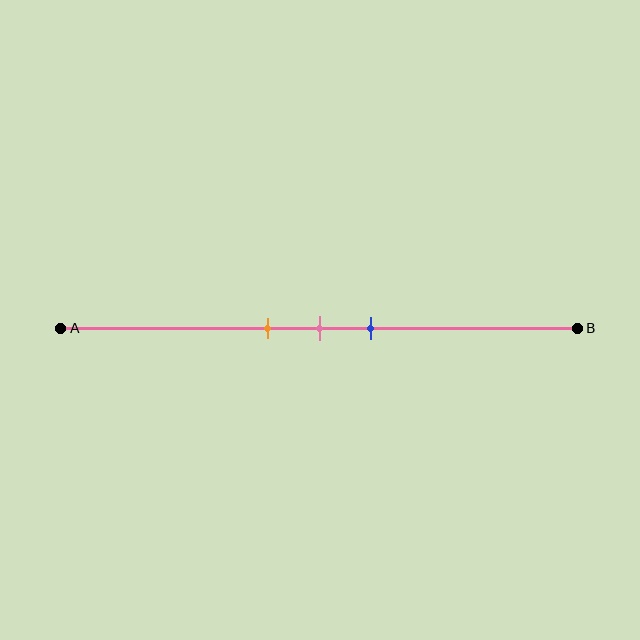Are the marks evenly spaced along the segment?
Yes, the marks are approximately evenly spaced.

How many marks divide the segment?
There are 3 marks dividing the segment.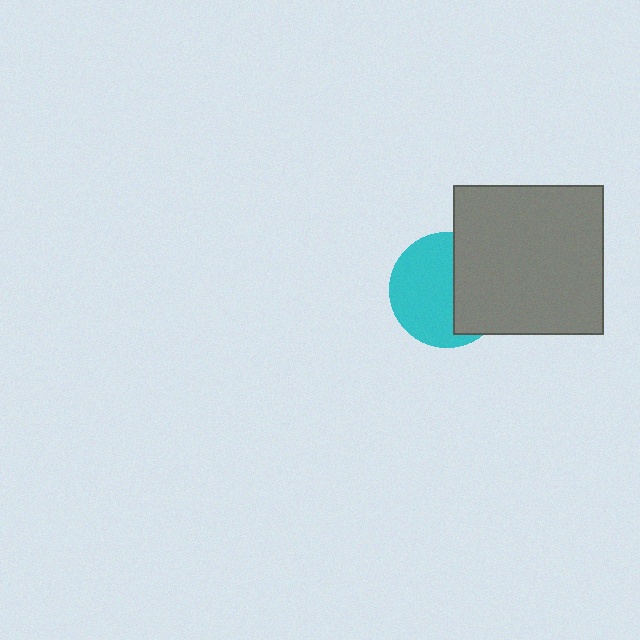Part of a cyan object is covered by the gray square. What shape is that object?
It is a circle.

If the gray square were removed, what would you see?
You would see the complete cyan circle.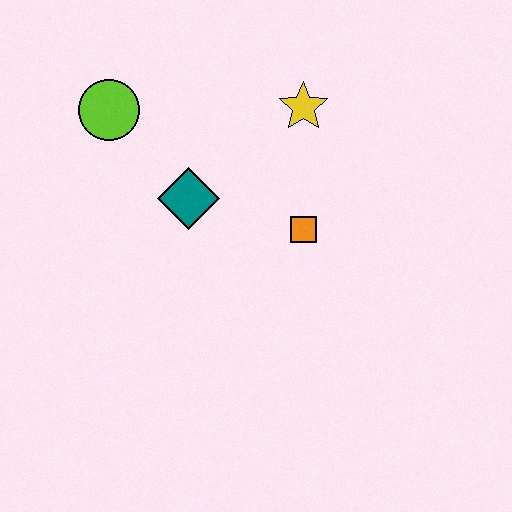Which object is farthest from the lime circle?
The orange square is farthest from the lime circle.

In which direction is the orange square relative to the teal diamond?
The orange square is to the right of the teal diamond.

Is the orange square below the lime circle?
Yes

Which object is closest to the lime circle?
The teal diamond is closest to the lime circle.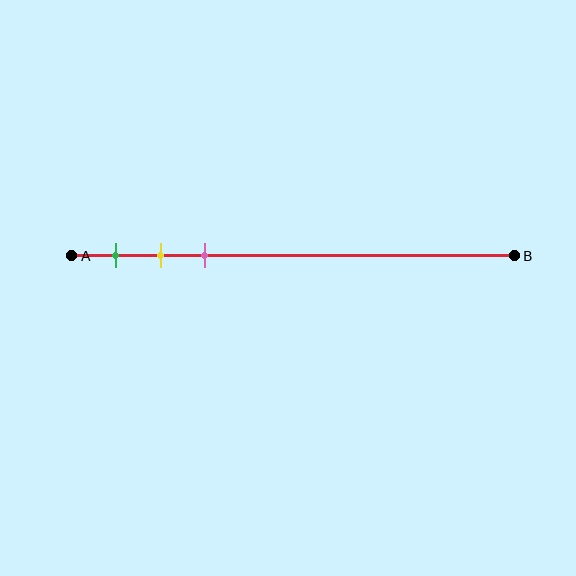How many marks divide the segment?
There are 3 marks dividing the segment.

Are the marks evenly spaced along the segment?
Yes, the marks are approximately evenly spaced.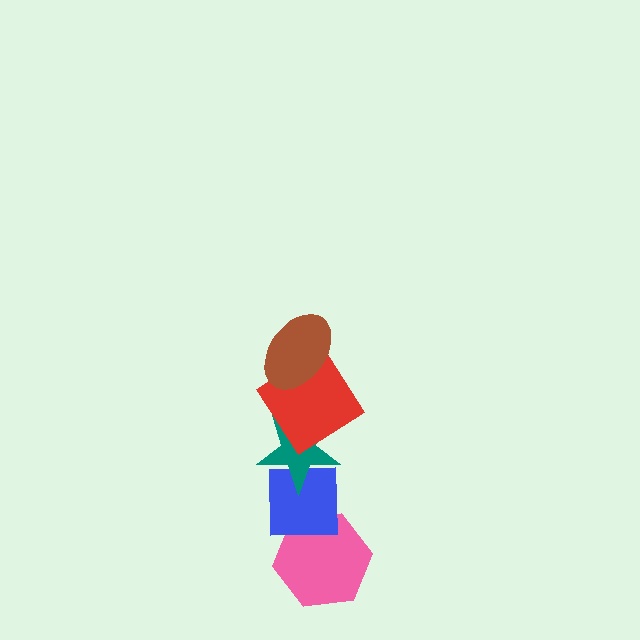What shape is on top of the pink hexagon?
The blue square is on top of the pink hexagon.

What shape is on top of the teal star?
The red diamond is on top of the teal star.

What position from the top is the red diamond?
The red diamond is 2nd from the top.